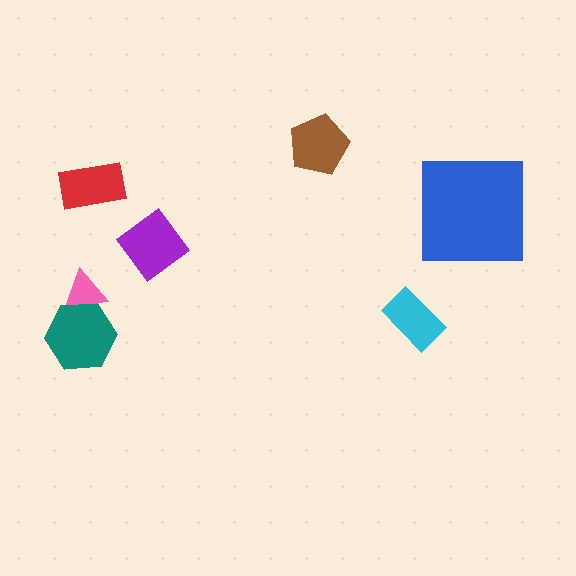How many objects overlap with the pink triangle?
1 object overlaps with the pink triangle.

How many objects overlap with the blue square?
0 objects overlap with the blue square.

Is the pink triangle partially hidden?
Yes, it is partially covered by another shape.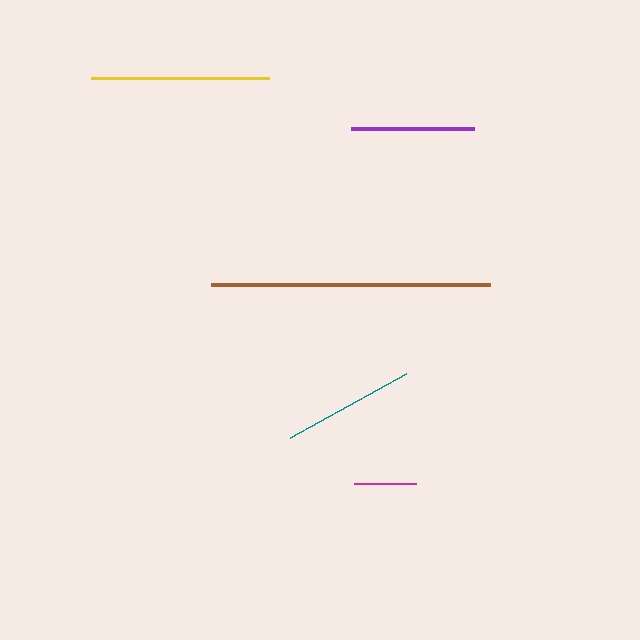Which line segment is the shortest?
The magenta line is the shortest at approximately 62 pixels.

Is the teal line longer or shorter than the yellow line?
The yellow line is longer than the teal line.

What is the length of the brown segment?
The brown segment is approximately 279 pixels long.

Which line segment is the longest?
The brown line is the longest at approximately 279 pixels.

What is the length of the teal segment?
The teal segment is approximately 132 pixels long.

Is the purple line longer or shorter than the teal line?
The teal line is longer than the purple line.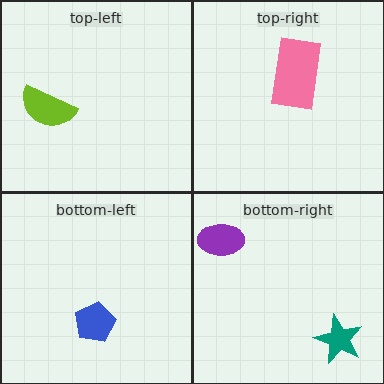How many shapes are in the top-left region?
1.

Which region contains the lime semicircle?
The top-left region.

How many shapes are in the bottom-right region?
2.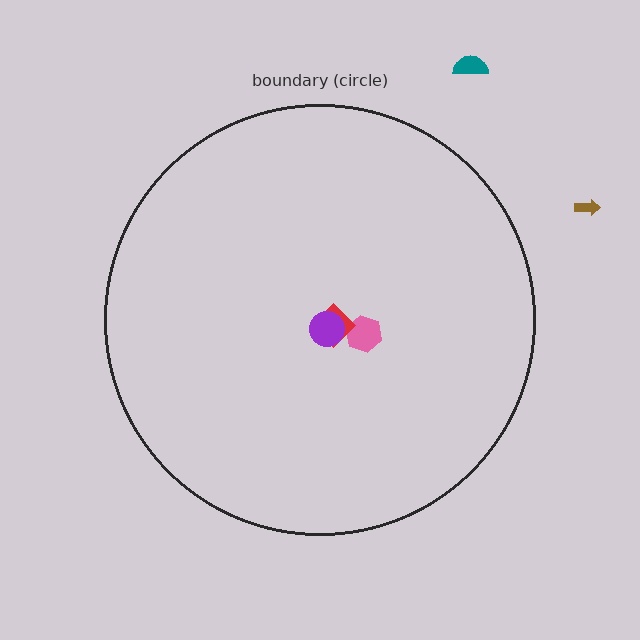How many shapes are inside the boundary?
3 inside, 2 outside.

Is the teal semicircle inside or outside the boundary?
Outside.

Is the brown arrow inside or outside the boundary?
Outside.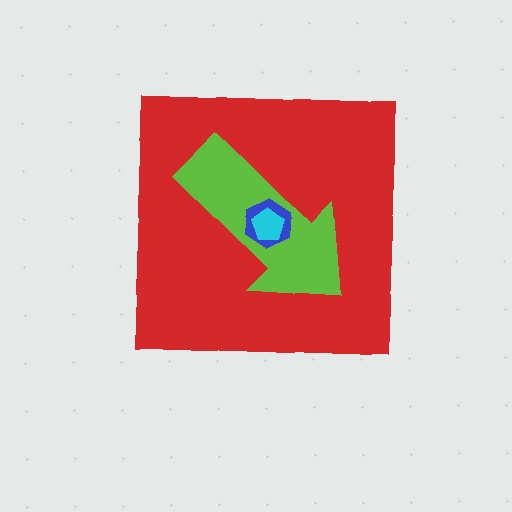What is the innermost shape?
The cyan pentagon.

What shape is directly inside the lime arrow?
The blue hexagon.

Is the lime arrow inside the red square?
Yes.